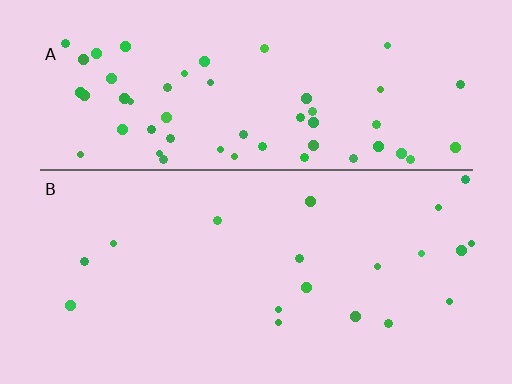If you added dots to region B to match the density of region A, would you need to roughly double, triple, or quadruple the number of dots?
Approximately triple.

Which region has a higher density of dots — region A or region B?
A (the top).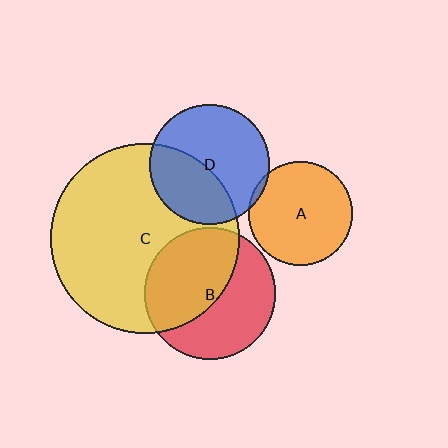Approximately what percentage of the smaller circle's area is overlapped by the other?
Approximately 50%.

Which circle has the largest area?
Circle C (yellow).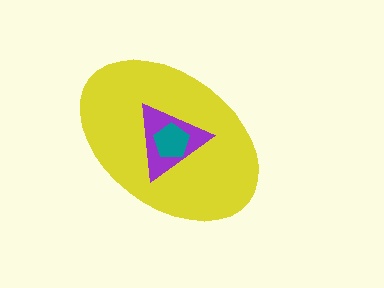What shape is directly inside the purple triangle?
The teal pentagon.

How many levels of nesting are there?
3.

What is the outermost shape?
The yellow ellipse.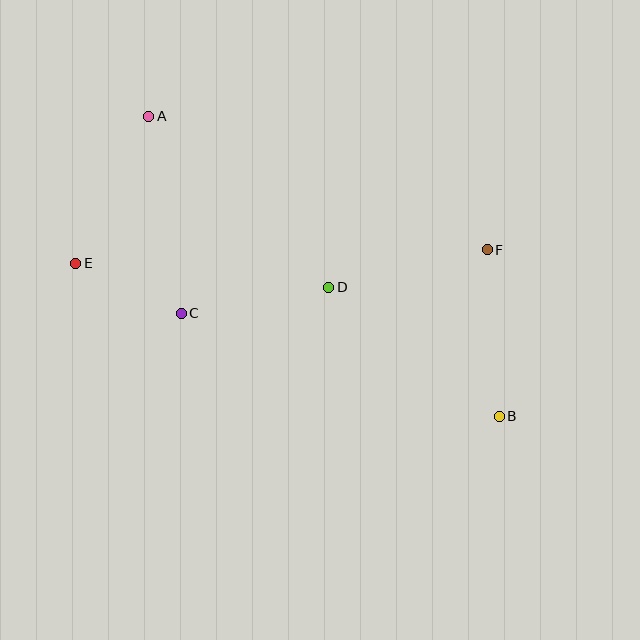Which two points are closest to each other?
Points C and E are closest to each other.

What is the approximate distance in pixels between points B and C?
The distance between B and C is approximately 334 pixels.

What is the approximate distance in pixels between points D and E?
The distance between D and E is approximately 254 pixels.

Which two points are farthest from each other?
Points A and B are farthest from each other.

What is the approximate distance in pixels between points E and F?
The distance between E and F is approximately 412 pixels.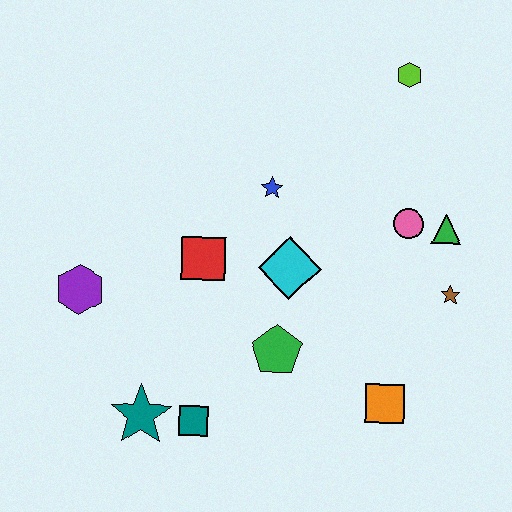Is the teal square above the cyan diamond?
No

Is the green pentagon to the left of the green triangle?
Yes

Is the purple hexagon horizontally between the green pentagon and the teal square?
No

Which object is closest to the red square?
The cyan diamond is closest to the red square.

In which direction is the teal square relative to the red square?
The teal square is below the red square.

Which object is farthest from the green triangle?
The purple hexagon is farthest from the green triangle.